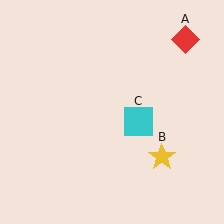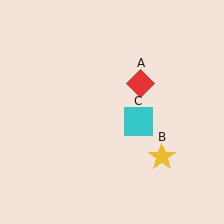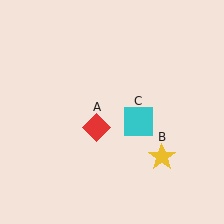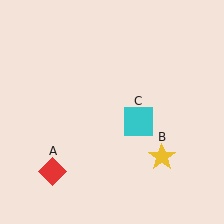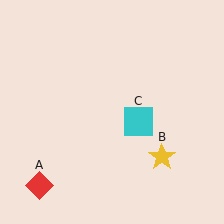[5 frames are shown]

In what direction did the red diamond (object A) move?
The red diamond (object A) moved down and to the left.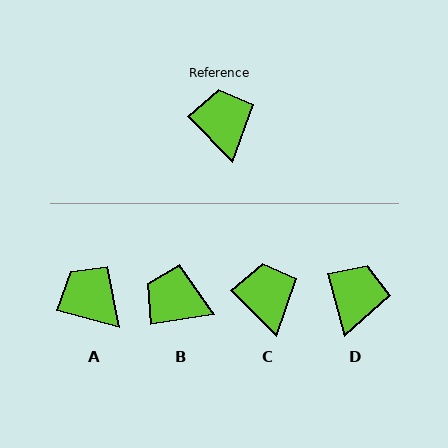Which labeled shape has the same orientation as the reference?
C.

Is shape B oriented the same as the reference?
No, it is off by about 55 degrees.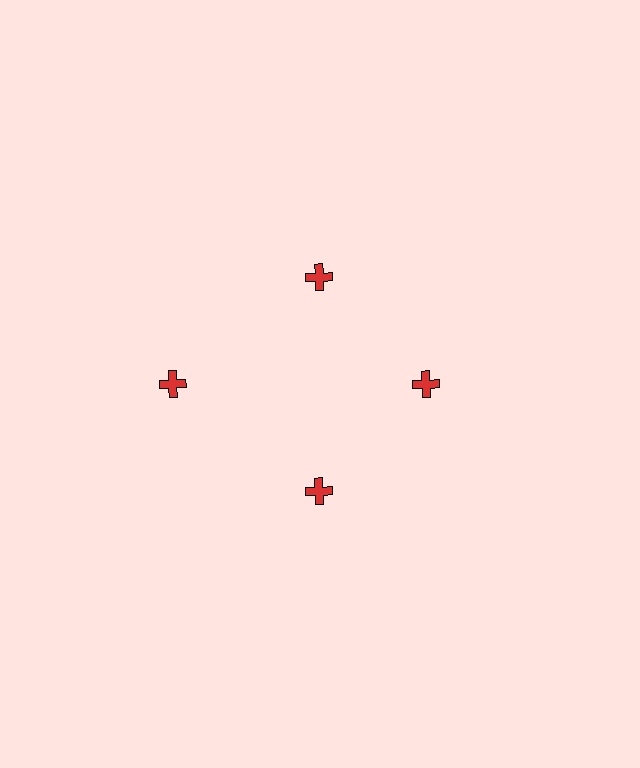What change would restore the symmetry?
The symmetry would be restored by moving it inward, back onto the ring so that all 4 crosses sit at equal angles and equal distance from the center.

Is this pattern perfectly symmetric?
No. The 4 red crosses are arranged in a ring, but one element near the 9 o'clock position is pushed outward from the center, breaking the 4-fold rotational symmetry.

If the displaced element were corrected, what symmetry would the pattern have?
It would have 4-fold rotational symmetry — the pattern would map onto itself every 90 degrees.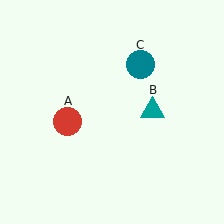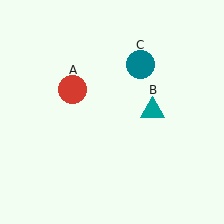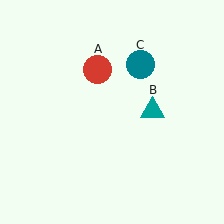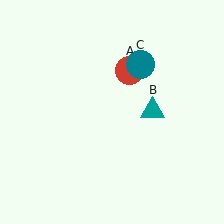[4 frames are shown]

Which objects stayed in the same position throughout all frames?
Teal triangle (object B) and teal circle (object C) remained stationary.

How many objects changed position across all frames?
1 object changed position: red circle (object A).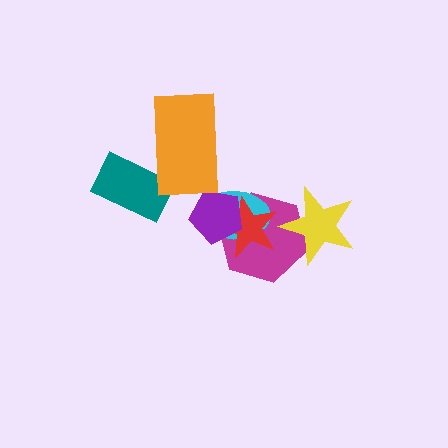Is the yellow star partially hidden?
No, no other shape covers it.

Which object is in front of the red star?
The purple pentagon is in front of the red star.